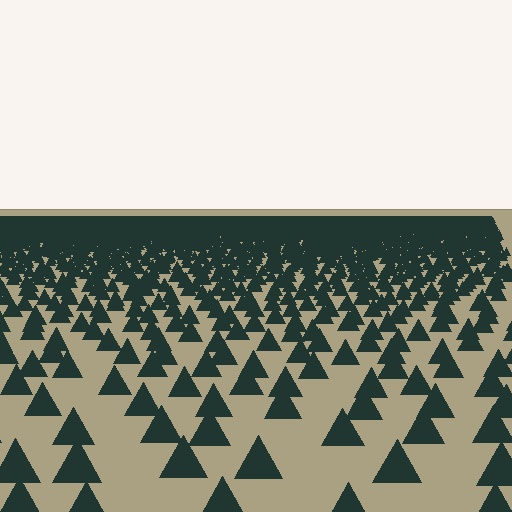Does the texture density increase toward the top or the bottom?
Density increases toward the top.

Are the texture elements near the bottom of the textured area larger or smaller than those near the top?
Larger. Near the bottom, elements are closer to the viewer and appear at a bigger on-screen size.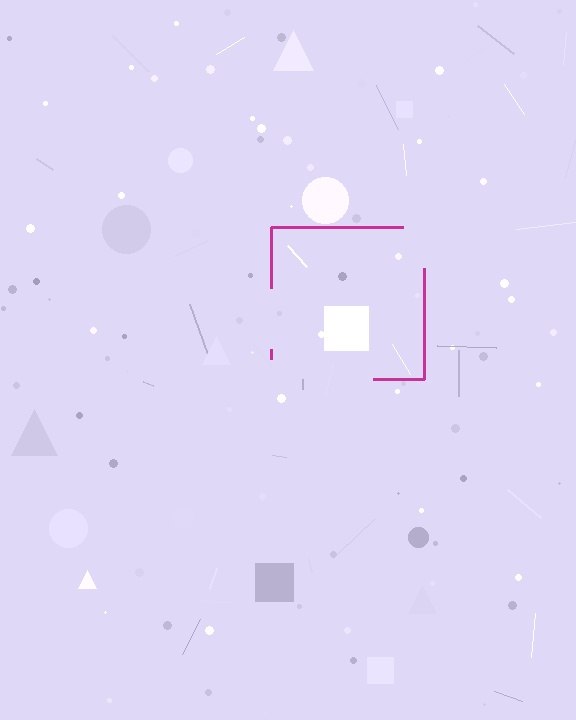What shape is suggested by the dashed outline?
The dashed outline suggests a square.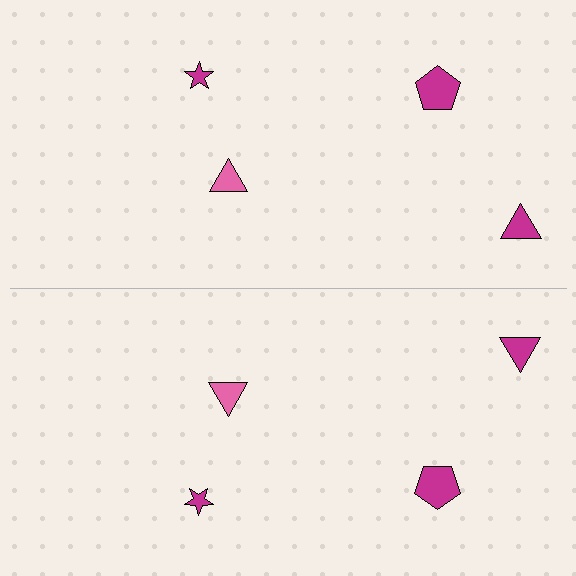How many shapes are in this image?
There are 8 shapes in this image.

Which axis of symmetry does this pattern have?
The pattern has a horizontal axis of symmetry running through the center of the image.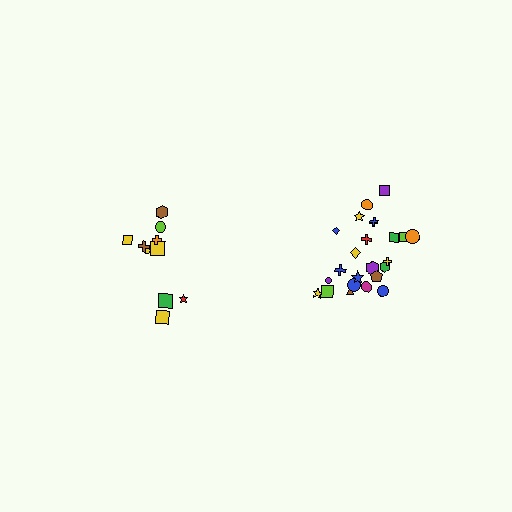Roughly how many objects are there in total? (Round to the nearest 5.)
Roughly 35 objects in total.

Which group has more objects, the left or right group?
The right group.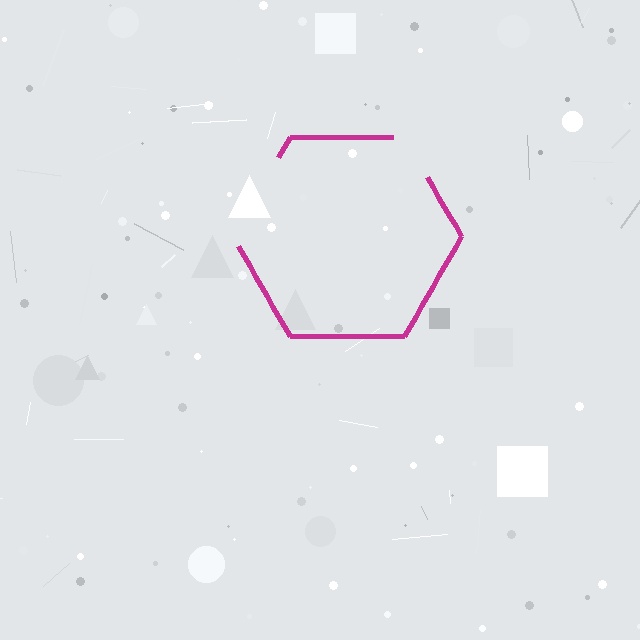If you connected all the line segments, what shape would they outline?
They would outline a hexagon.